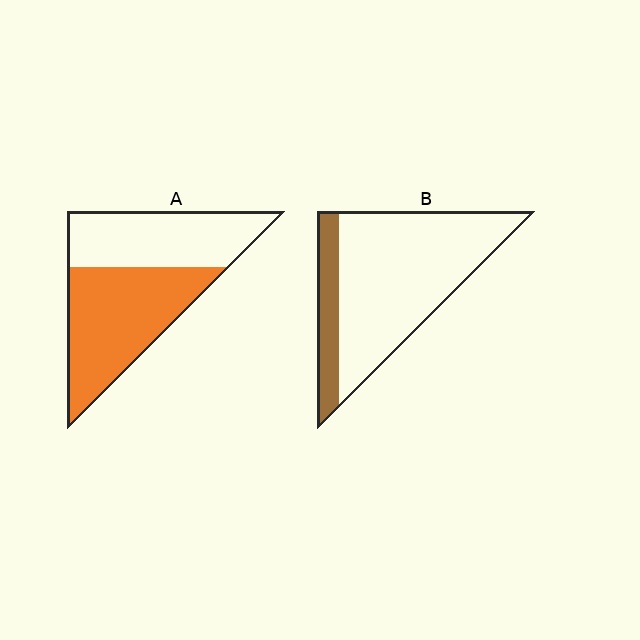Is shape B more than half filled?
No.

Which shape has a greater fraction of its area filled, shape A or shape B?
Shape A.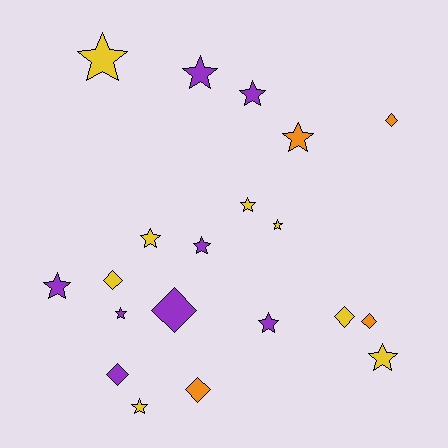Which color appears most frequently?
Yellow, with 8 objects.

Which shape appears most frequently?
Star, with 13 objects.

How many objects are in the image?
There are 20 objects.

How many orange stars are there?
There is 1 orange star.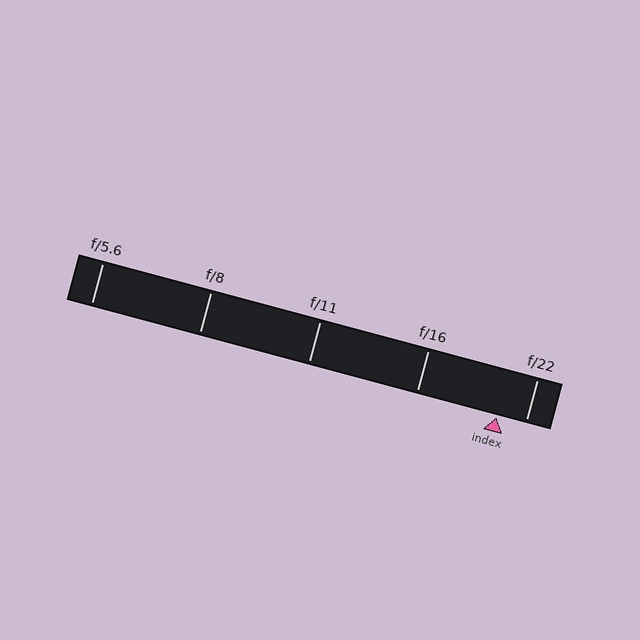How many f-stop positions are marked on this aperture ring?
There are 5 f-stop positions marked.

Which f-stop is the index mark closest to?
The index mark is closest to f/22.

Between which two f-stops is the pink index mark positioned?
The index mark is between f/16 and f/22.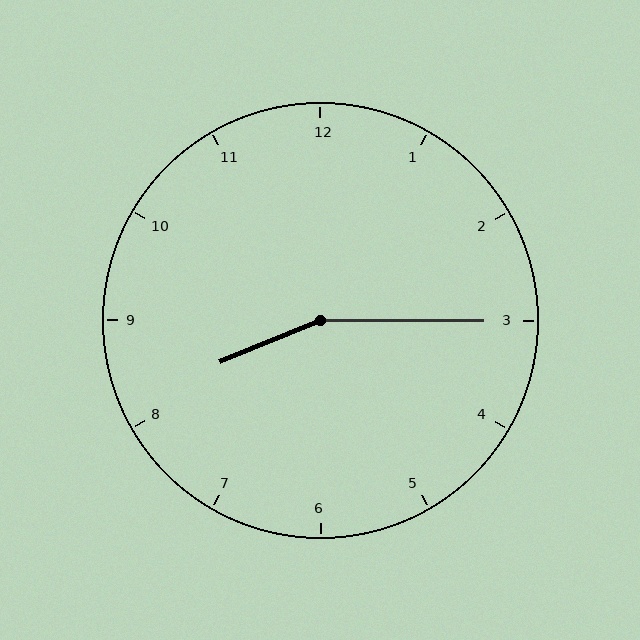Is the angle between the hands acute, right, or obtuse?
It is obtuse.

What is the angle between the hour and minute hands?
Approximately 158 degrees.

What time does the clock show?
8:15.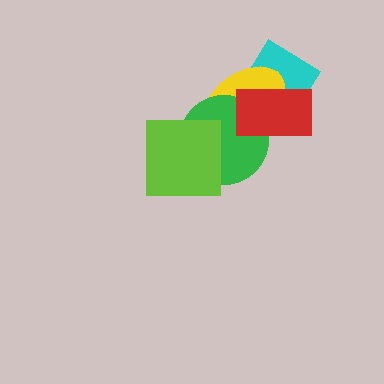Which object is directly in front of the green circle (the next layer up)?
The lime square is directly in front of the green circle.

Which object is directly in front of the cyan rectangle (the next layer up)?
The yellow ellipse is directly in front of the cyan rectangle.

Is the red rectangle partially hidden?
No, no other shape covers it.